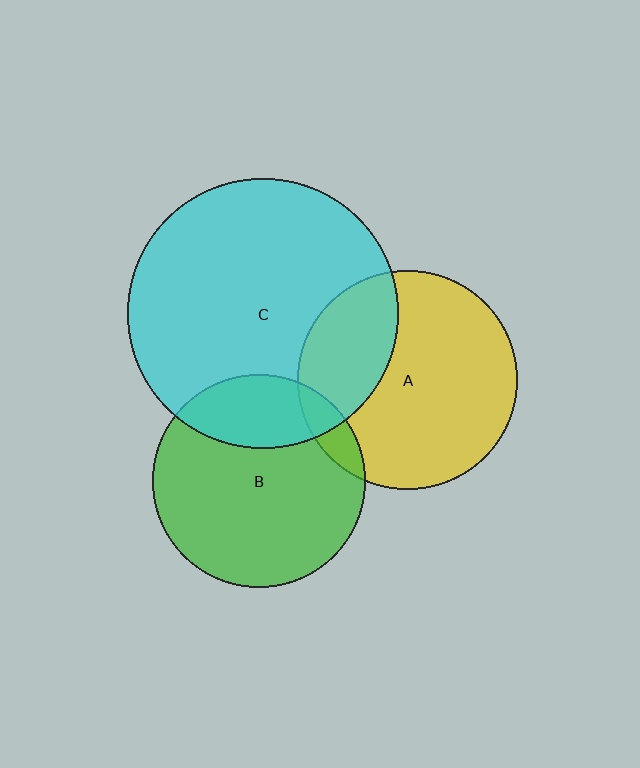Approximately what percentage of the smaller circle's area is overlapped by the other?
Approximately 30%.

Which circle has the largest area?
Circle C (cyan).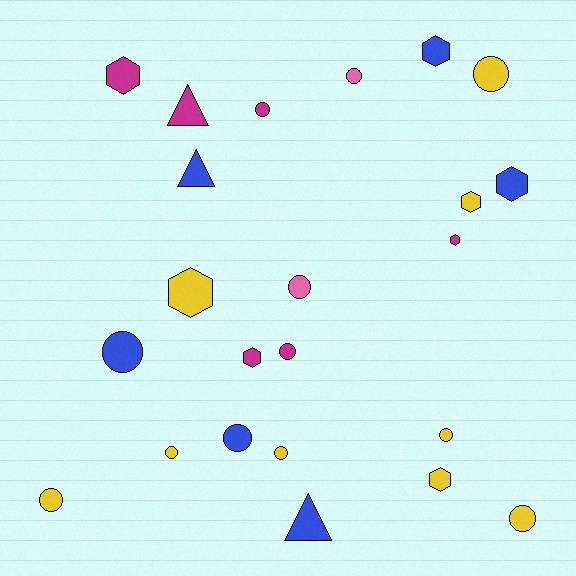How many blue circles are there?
There are 2 blue circles.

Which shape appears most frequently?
Circle, with 12 objects.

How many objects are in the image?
There are 23 objects.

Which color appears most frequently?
Yellow, with 9 objects.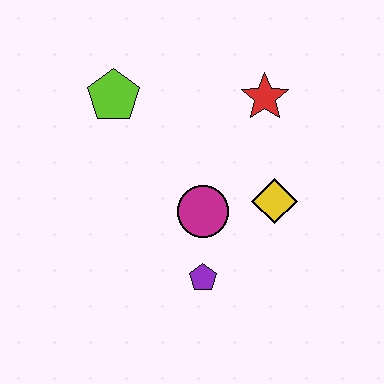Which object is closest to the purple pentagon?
The magenta circle is closest to the purple pentagon.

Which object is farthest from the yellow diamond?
The lime pentagon is farthest from the yellow diamond.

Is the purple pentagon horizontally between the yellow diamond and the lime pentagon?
Yes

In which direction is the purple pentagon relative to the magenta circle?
The purple pentagon is below the magenta circle.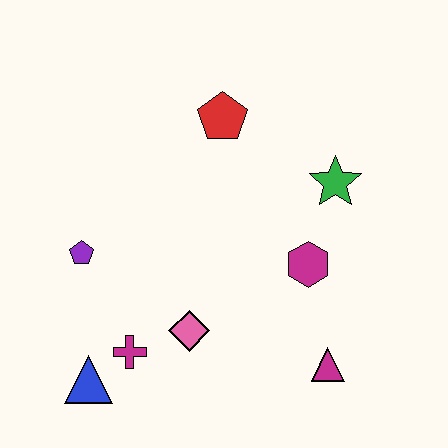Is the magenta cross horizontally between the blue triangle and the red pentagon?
Yes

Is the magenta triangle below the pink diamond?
Yes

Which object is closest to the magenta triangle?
The magenta hexagon is closest to the magenta triangle.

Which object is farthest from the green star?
The blue triangle is farthest from the green star.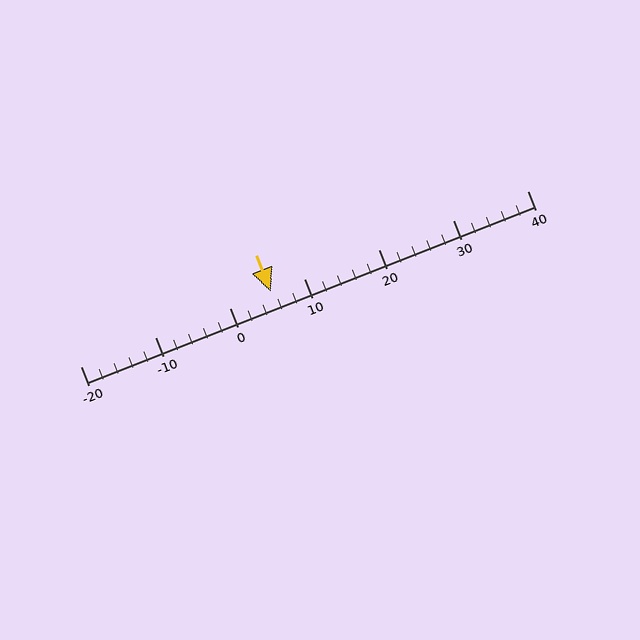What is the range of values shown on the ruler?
The ruler shows values from -20 to 40.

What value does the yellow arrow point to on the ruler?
The yellow arrow points to approximately 6.